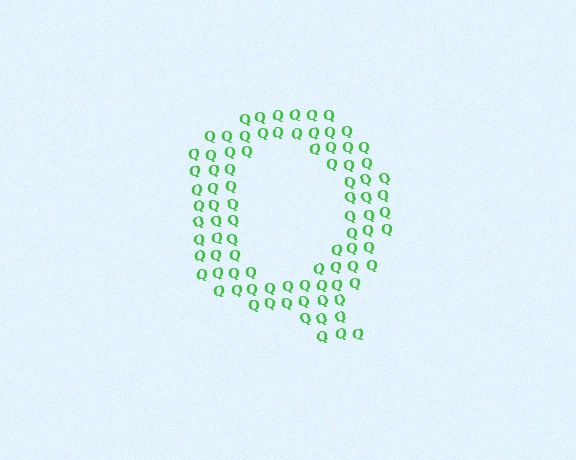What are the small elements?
The small elements are letter Q's.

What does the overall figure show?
The overall figure shows the letter Q.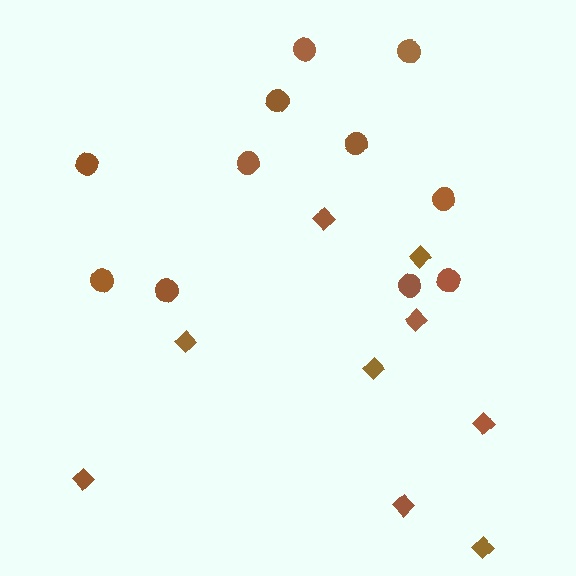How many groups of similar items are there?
There are 2 groups: one group of circles (11) and one group of diamonds (9).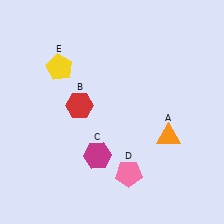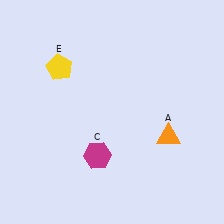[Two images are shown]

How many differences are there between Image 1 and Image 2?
There are 2 differences between the two images.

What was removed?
The red hexagon (B), the pink pentagon (D) were removed in Image 2.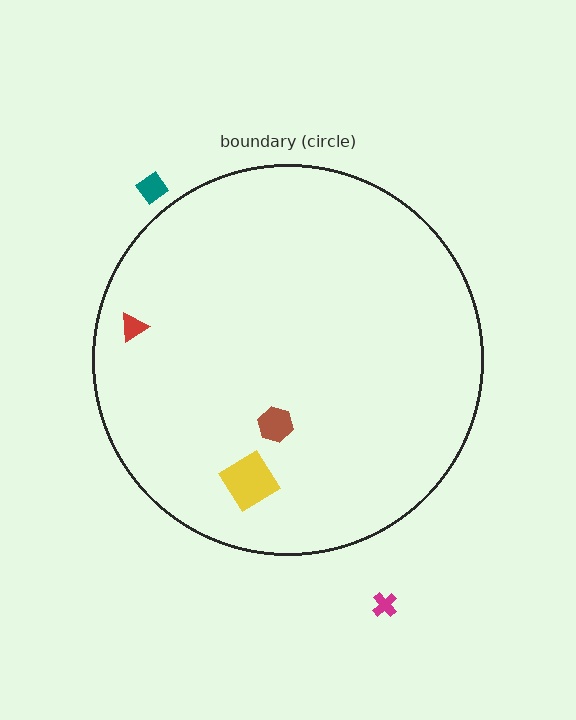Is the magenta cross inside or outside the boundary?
Outside.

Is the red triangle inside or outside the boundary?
Inside.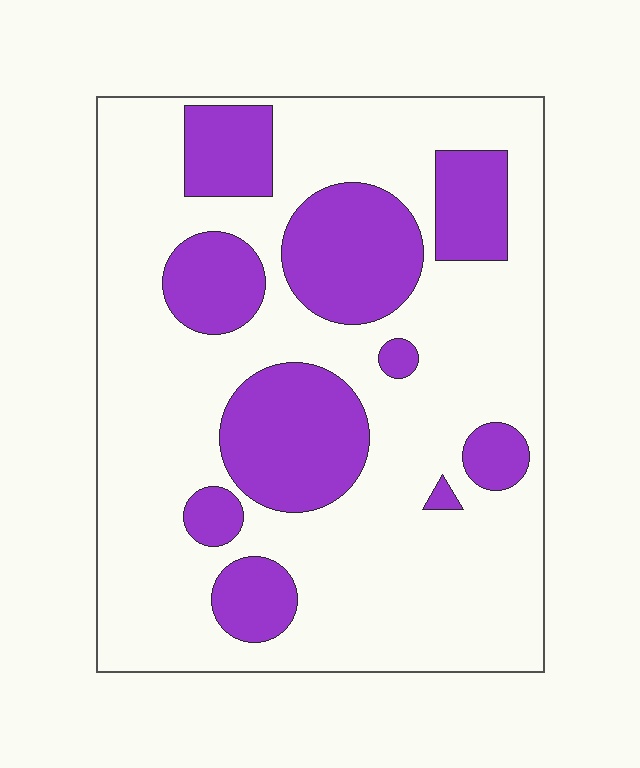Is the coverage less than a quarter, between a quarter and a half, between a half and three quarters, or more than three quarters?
Between a quarter and a half.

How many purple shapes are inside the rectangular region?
10.